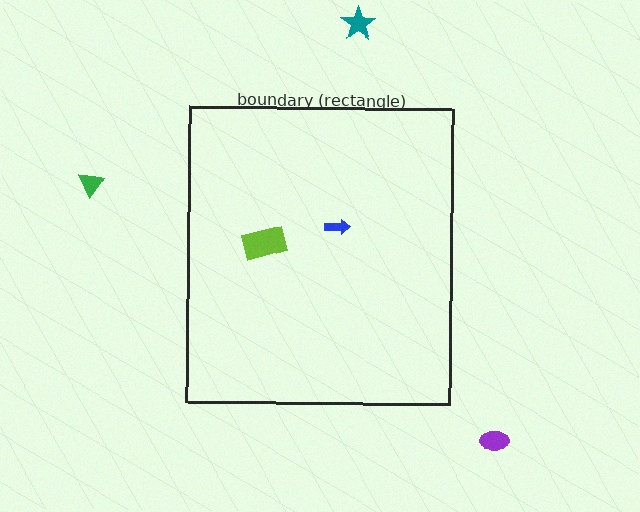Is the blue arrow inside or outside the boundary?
Inside.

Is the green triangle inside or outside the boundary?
Outside.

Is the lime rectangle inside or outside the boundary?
Inside.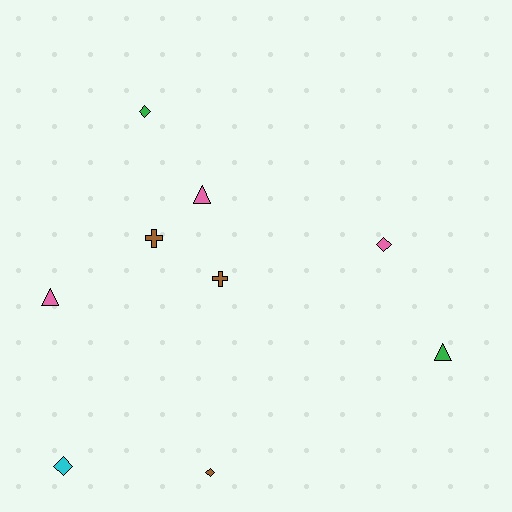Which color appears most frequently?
Pink, with 3 objects.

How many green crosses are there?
There are no green crosses.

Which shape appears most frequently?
Diamond, with 4 objects.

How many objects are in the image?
There are 9 objects.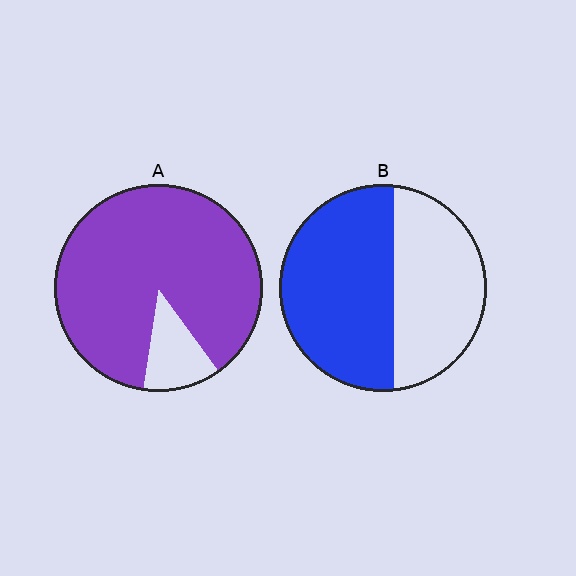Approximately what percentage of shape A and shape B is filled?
A is approximately 90% and B is approximately 55%.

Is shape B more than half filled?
Yes.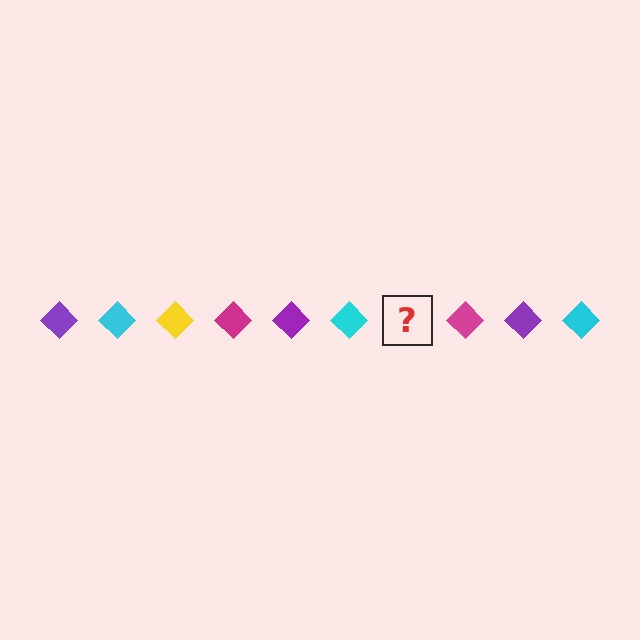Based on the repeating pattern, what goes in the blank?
The blank should be a yellow diamond.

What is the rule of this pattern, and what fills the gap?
The rule is that the pattern cycles through purple, cyan, yellow, magenta diamonds. The gap should be filled with a yellow diamond.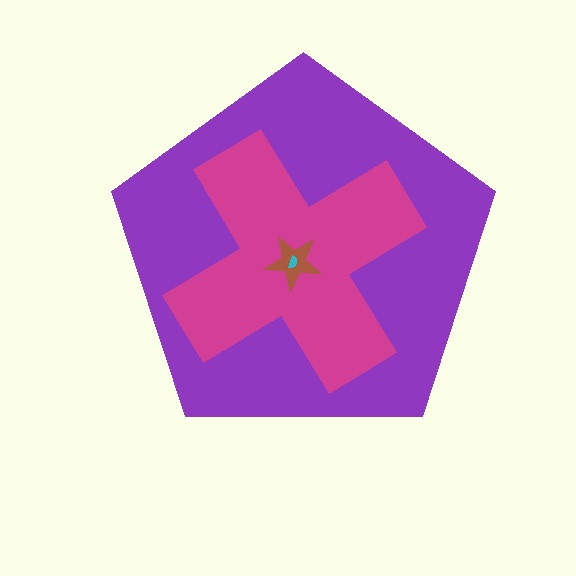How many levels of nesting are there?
4.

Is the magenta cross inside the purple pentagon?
Yes.